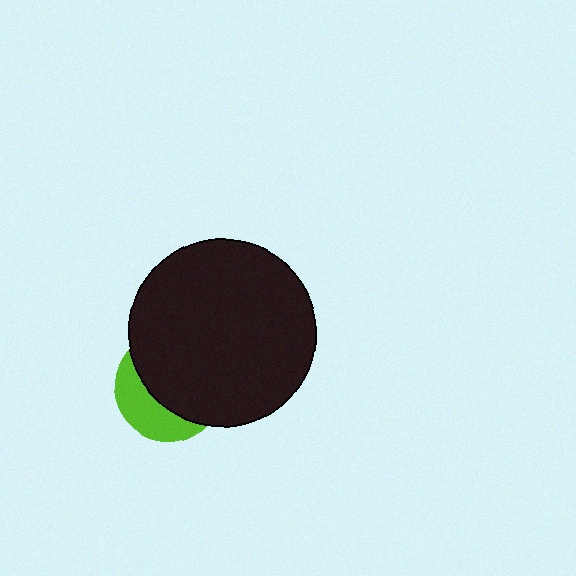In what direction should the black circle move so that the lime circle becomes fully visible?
The black circle should move toward the upper-right. That is the shortest direction to clear the overlap and leave the lime circle fully visible.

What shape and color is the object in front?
The object in front is a black circle.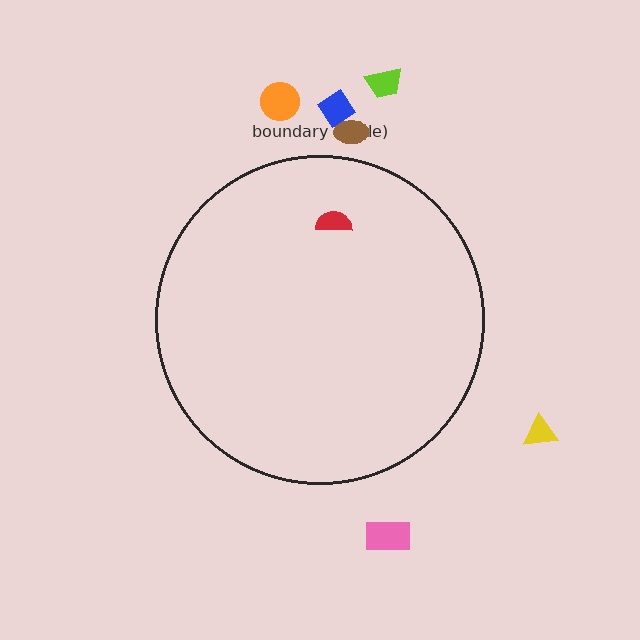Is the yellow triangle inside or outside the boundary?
Outside.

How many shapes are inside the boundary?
1 inside, 6 outside.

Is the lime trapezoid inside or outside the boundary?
Outside.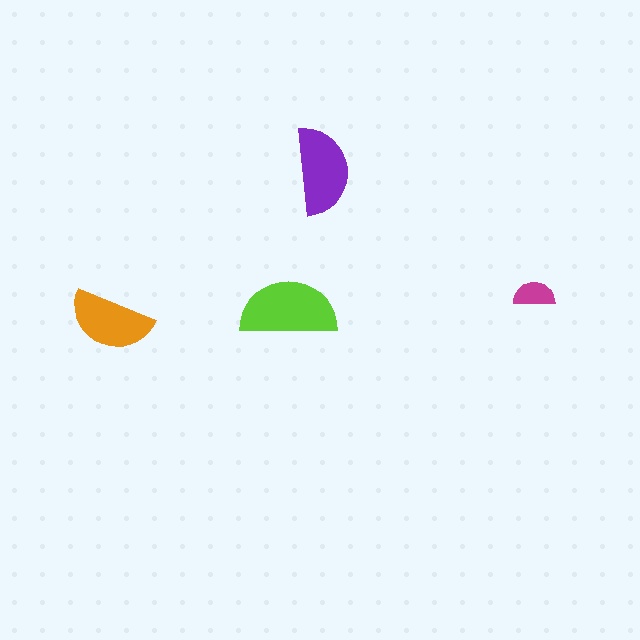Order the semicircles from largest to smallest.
the lime one, the purple one, the orange one, the magenta one.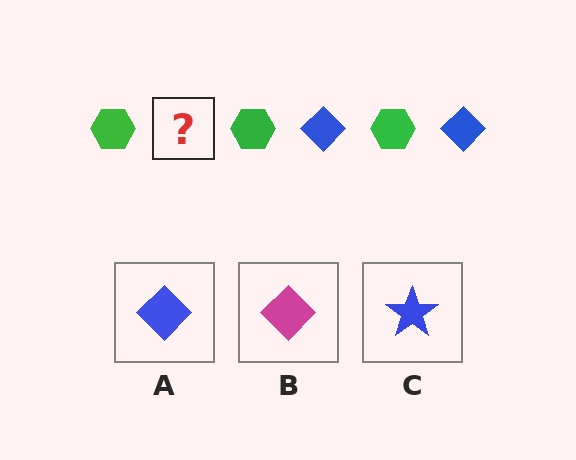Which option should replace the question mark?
Option A.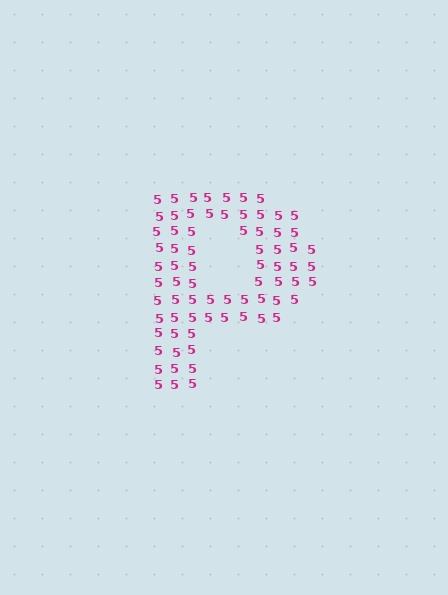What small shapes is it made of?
It is made of small digit 5's.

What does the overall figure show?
The overall figure shows the letter P.